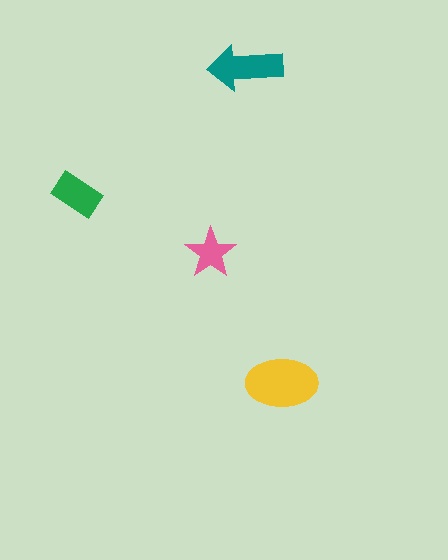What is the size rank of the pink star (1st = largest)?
4th.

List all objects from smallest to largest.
The pink star, the green rectangle, the teal arrow, the yellow ellipse.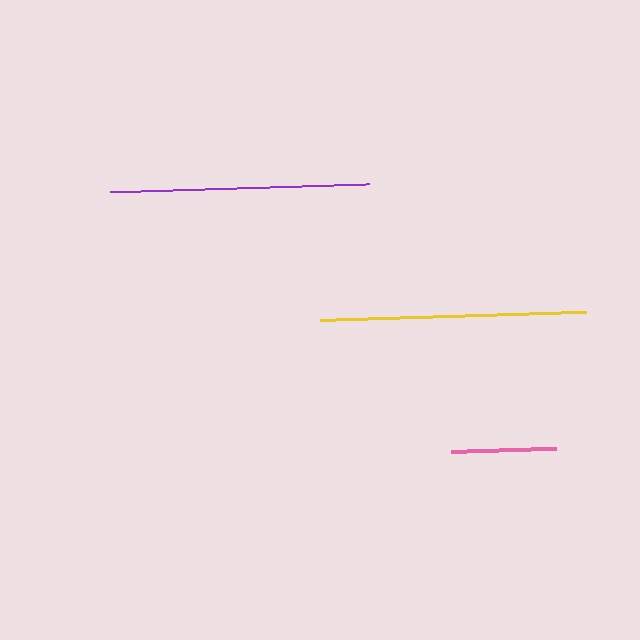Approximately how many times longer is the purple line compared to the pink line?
The purple line is approximately 2.5 times the length of the pink line.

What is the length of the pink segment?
The pink segment is approximately 105 pixels long.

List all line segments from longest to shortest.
From longest to shortest: yellow, purple, pink.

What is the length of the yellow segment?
The yellow segment is approximately 266 pixels long.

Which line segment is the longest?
The yellow line is the longest at approximately 266 pixels.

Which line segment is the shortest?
The pink line is the shortest at approximately 105 pixels.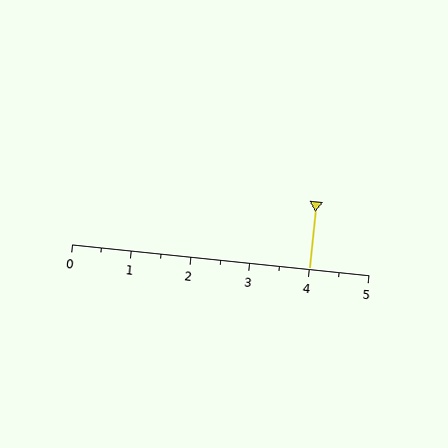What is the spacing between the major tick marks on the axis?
The major ticks are spaced 1 apart.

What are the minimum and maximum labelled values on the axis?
The axis runs from 0 to 5.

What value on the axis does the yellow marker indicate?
The marker indicates approximately 4.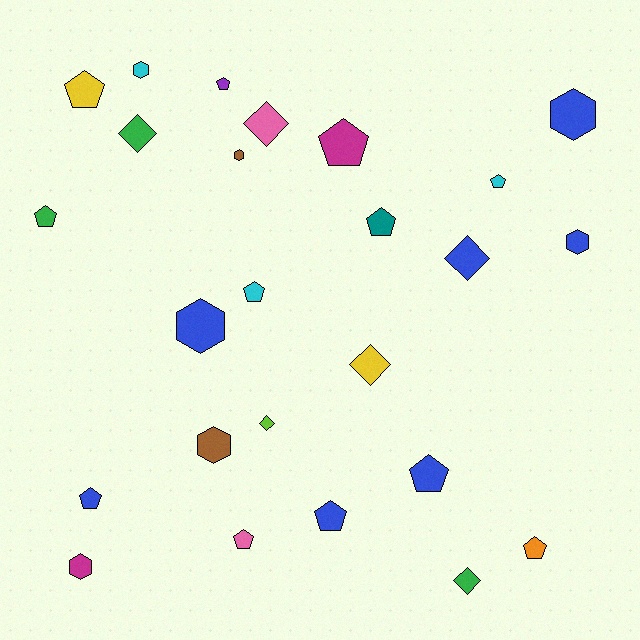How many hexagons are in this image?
There are 7 hexagons.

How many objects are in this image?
There are 25 objects.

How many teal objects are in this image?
There is 1 teal object.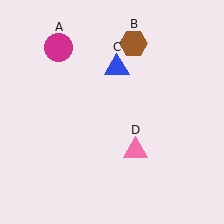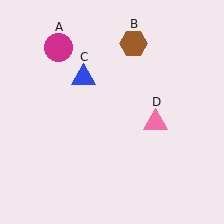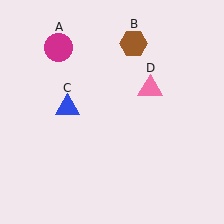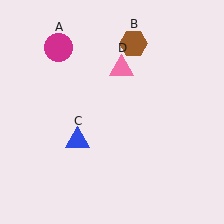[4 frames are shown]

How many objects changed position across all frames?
2 objects changed position: blue triangle (object C), pink triangle (object D).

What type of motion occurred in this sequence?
The blue triangle (object C), pink triangle (object D) rotated counterclockwise around the center of the scene.